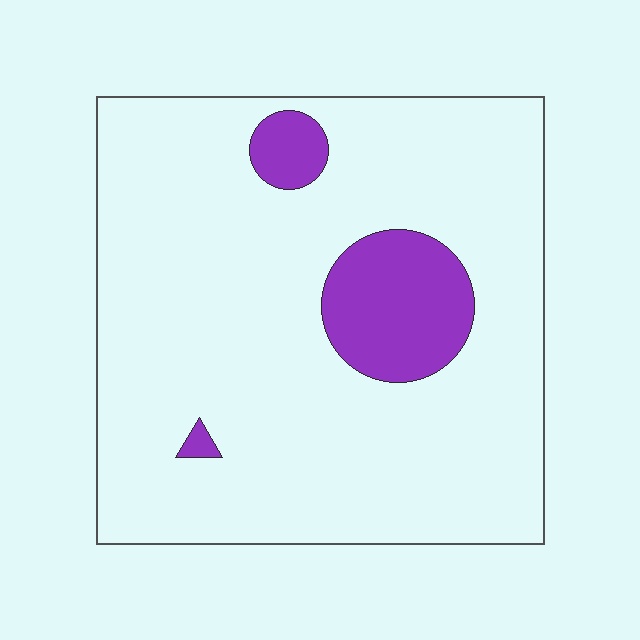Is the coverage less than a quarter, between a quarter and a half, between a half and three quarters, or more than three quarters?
Less than a quarter.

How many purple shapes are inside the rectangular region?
3.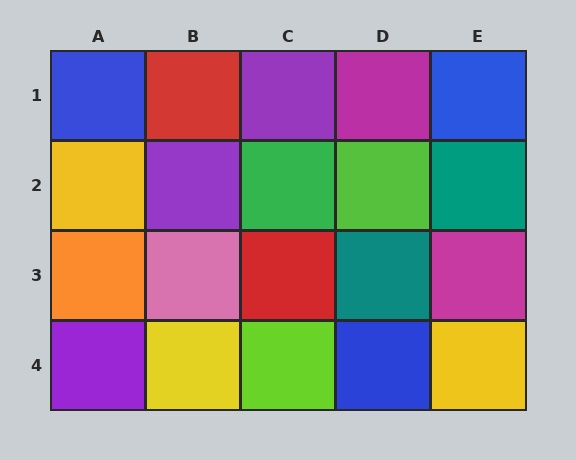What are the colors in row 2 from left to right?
Yellow, purple, green, lime, teal.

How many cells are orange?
1 cell is orange.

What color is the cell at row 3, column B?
Pink.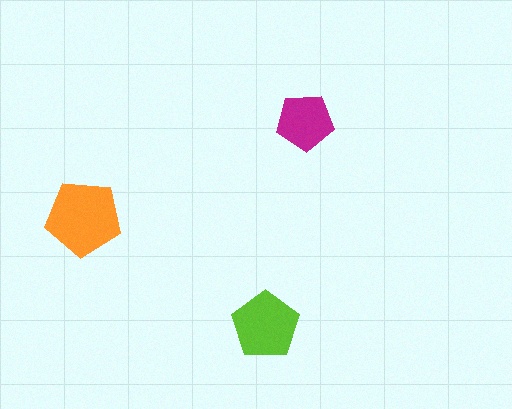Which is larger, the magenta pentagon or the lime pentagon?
The lime one.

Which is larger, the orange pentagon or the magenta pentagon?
The orange one.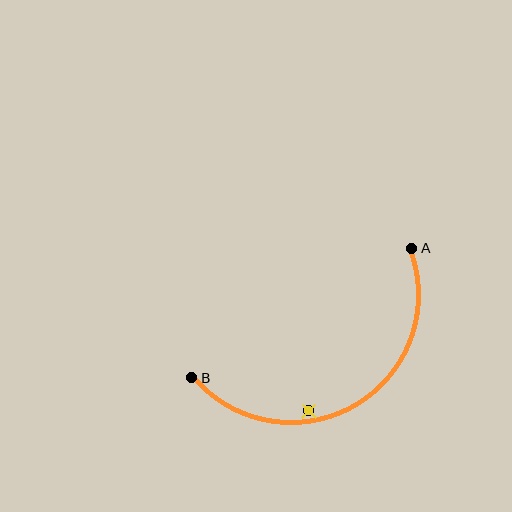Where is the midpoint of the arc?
The arc midpoint is the point on the curve farthest from the straight line joining A and B. It sits below that line.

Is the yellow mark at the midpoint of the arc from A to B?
No — the yellow mark does not lie on the arc at all. It sits slightly inside the curve.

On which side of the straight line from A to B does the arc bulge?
The arc bulges below the straight line connecting A and B.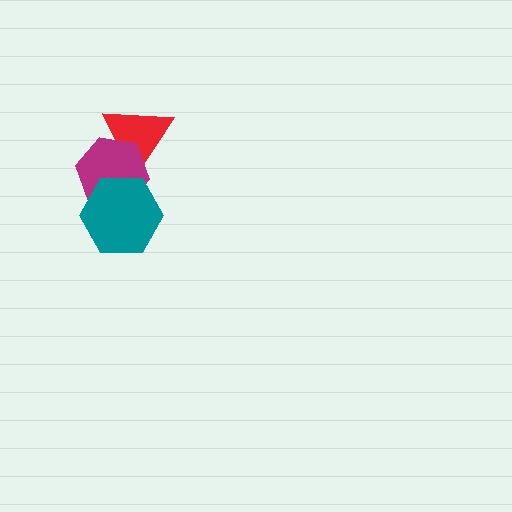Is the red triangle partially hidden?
Yes, it is partially covered by another shape.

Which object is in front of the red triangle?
The magenta hexagon is in front of the red triangle.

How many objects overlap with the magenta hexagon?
2 objects overlap with the magenta hexagon.